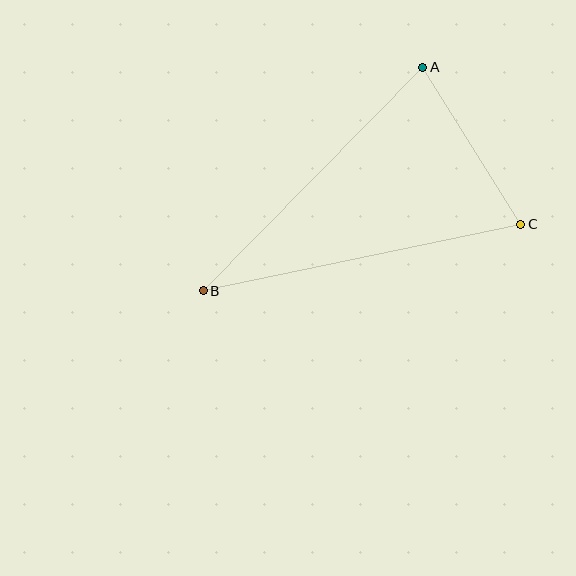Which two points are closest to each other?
Points A and C are closest to each other.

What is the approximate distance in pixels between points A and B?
The distance between A and B is approximately 313 pixels.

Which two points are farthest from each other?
Points B and C are farthest from each other.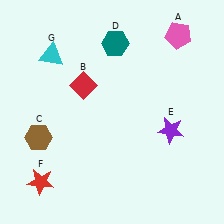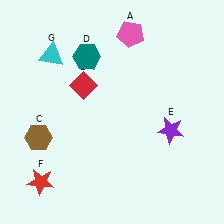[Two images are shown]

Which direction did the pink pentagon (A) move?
The pink pentagon (A) moved left.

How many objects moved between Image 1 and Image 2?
2 objects moved between the two images.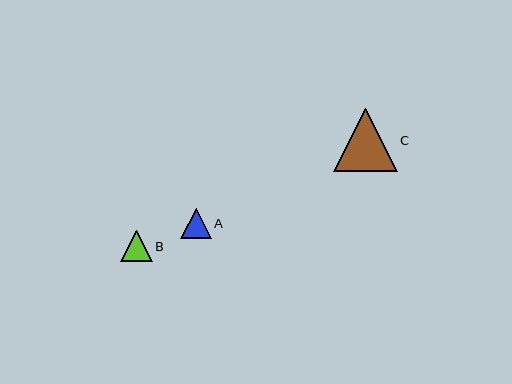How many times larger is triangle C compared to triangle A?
Triangle C is approximately 2.1 times the size of triangle A.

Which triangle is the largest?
Triangle C is the largest with a size of approximately 64 pixels.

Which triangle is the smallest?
Triangle A is the smallest with a size of approximately 30 pixels.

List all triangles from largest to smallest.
From largest to smallest: C, B, A.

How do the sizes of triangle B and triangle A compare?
Triangle B and triangle A are approximately the same size.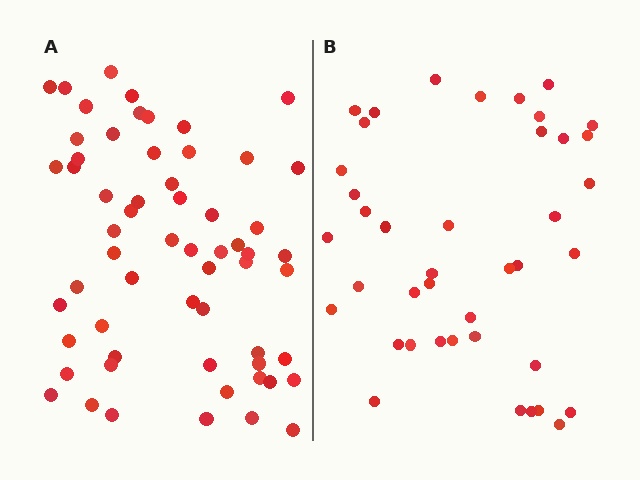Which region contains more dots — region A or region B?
Region A (the left region) has more dots.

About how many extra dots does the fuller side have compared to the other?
Region A has approximately 20 more dots than region B.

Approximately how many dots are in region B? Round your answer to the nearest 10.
About 40 dots. (The exact count is 41, which rounds to 40.)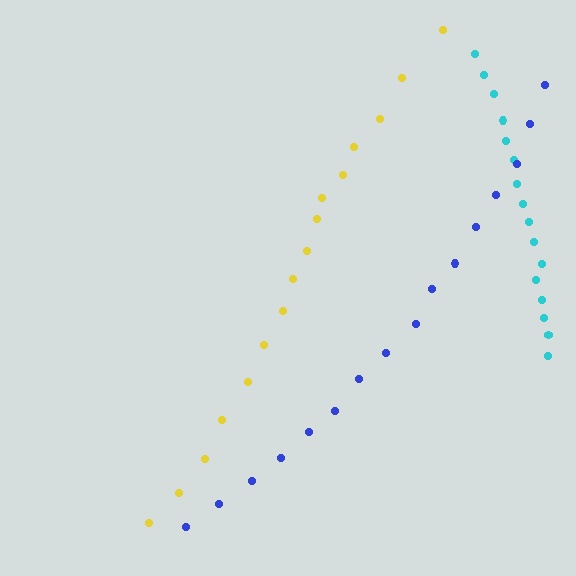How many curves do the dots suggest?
There are 3 distinct paths.